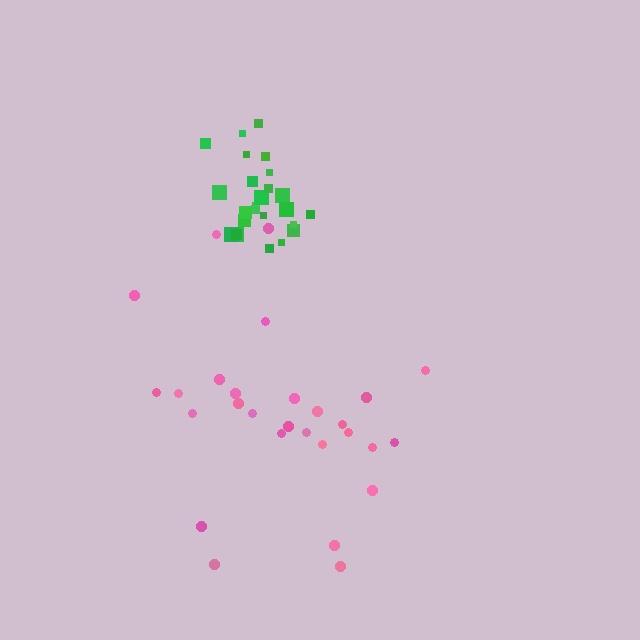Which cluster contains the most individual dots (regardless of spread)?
Pink (28).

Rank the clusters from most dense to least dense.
green, pink.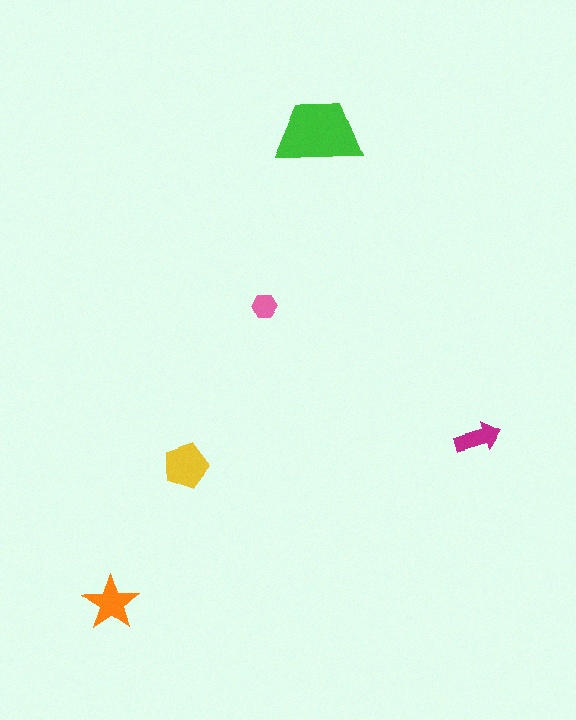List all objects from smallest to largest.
The pink hexagon, the magenta arrow, the orange star, the yellow pentagon, the green trapezoid.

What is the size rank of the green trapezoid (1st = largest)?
1st.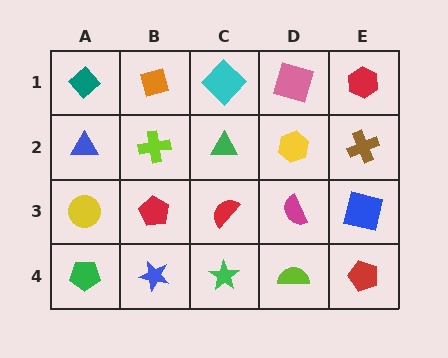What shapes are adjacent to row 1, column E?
A brown cross (row 2, column E), a pink square (row 1, column D).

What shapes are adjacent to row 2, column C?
A cyan diamond (row 1, column C), a red semicircle (row 3, column C), a lime cross (row 2, column B), a yellow hexagon (row 2, column D).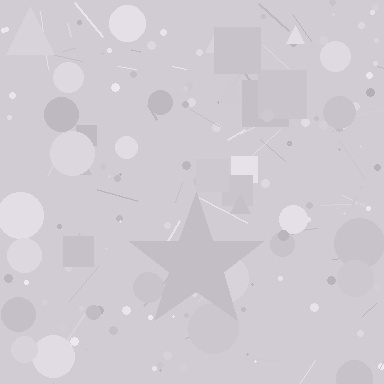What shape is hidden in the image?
A star is hidden in the image.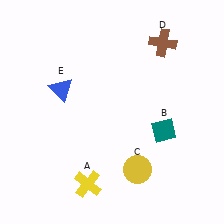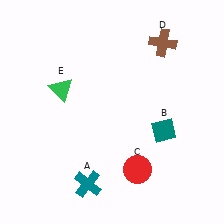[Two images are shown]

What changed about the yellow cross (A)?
In Image 1, A is yellow. In Image 2, it changed to teal.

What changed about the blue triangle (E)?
In Image 1, E is blue. In Image 2, it changed to green.